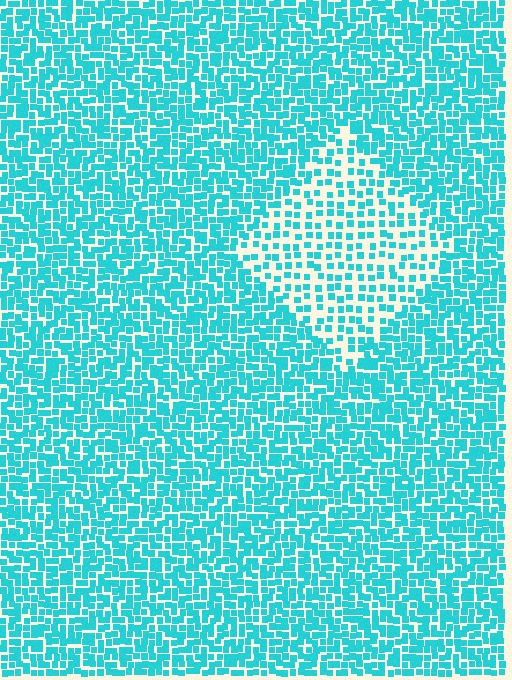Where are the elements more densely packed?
The elements are more densely packed outside the diamond boundary.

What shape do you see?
I see a diamond.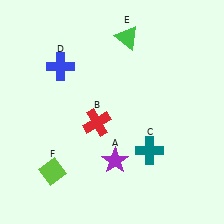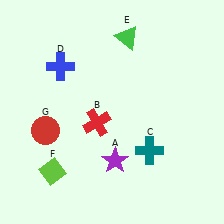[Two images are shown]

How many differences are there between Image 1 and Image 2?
There is 1 difference between the two images.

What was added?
A red circle (G) was added in Image 2.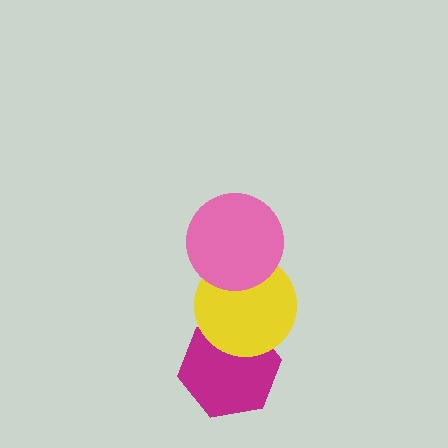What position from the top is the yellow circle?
The yellow circle is 2nd from the top.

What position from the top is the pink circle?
The pink circle is 1st from the top.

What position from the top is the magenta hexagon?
The magenta hexagon is 3rd from the top.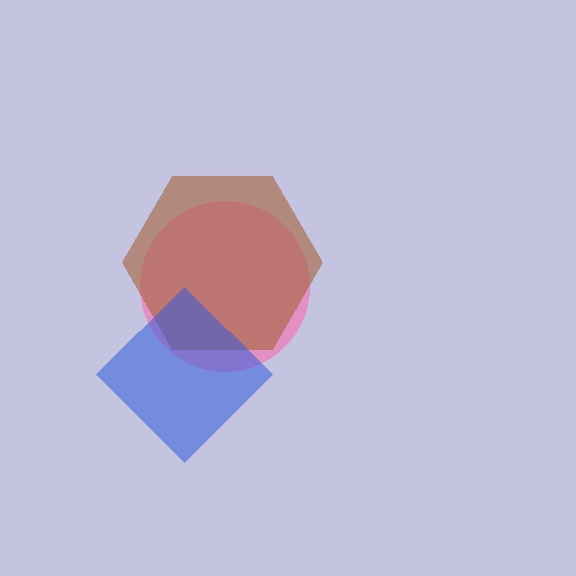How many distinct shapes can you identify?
There are 3 distinct shapes: a pink circle, a brown hexagon, a blue diamond.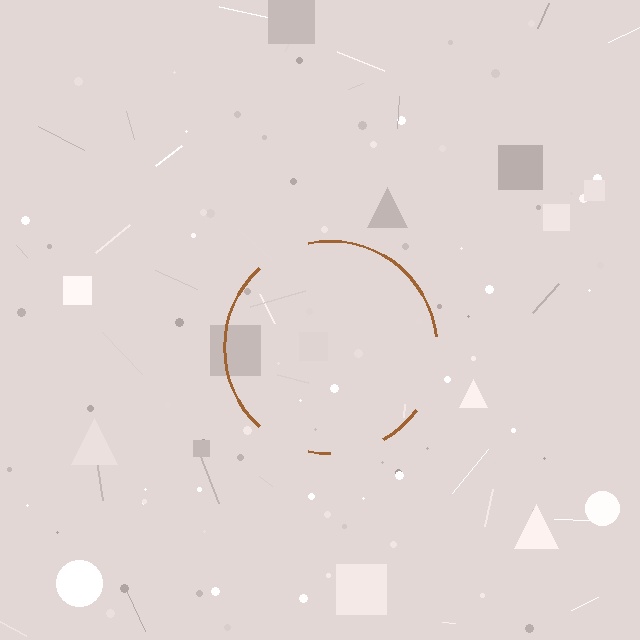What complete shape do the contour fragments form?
The contour fragments form a circle.